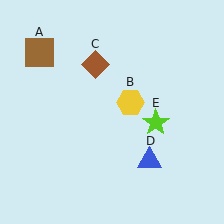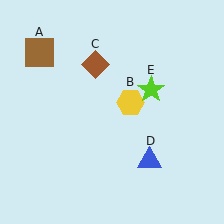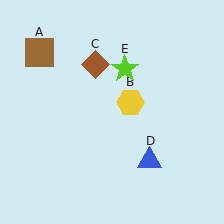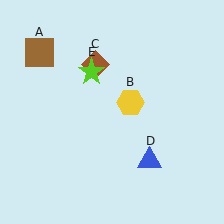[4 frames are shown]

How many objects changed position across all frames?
1 object changed position: lime star (object E).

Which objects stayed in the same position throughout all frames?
Brown square (object A) and yellow hexagon (object B) and brown diamond (object C) and blue triangle (object D) remained stationary.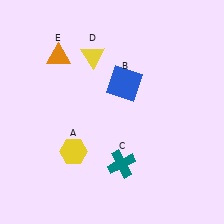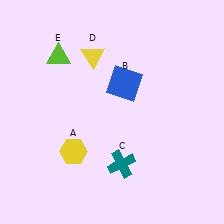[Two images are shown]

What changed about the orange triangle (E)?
In Image 1, E is orange. In Image 2, it changed to lime.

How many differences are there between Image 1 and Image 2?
There is 1 difference between the two images.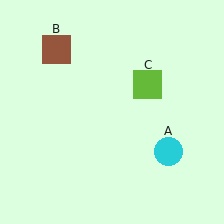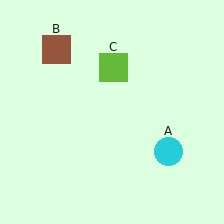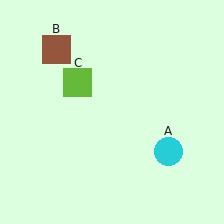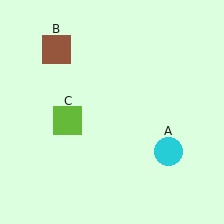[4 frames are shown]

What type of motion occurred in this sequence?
The lime square (object C) rotated counterclockwise around the center of the scene.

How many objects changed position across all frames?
1 object changed position: lime square (object C).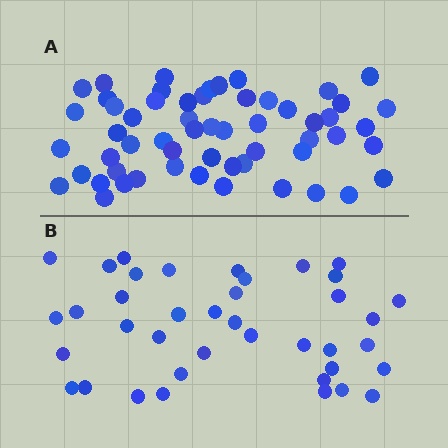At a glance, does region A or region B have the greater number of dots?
Region A (the top region) has more dots.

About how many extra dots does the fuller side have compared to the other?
Region A has approximately 20 more dots than region B.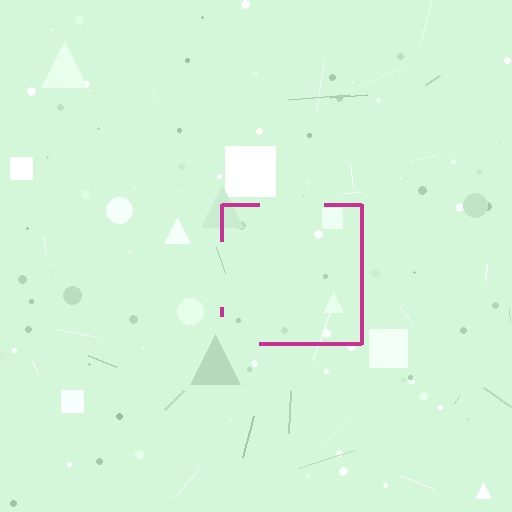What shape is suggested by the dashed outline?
The dashed outline suggests a square.